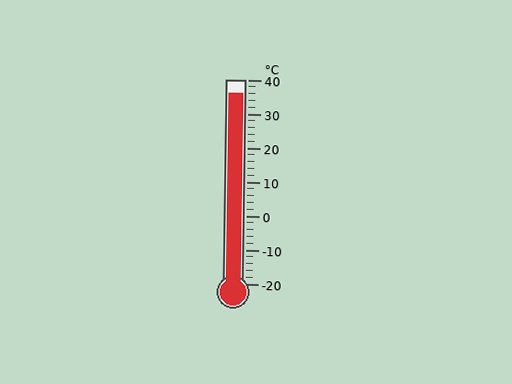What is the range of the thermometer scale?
The thermometer scale ranges from -20°C to 40°C.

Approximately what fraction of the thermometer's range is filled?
The thermometer is filled to approximately 95% of its range.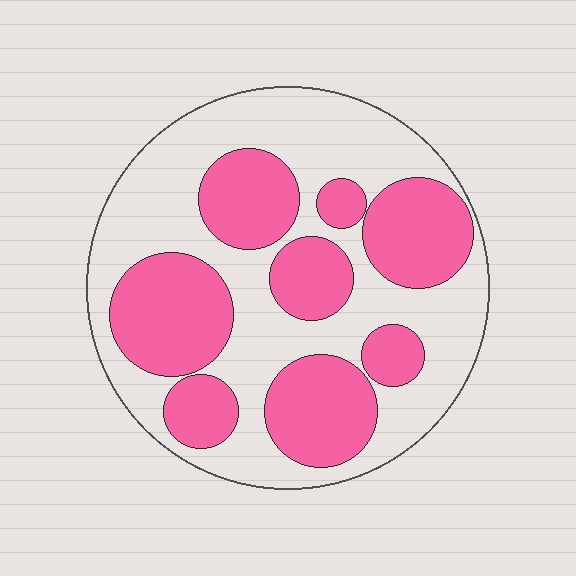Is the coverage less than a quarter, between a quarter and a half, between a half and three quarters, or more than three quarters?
Between a quarter and a half.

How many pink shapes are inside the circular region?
8.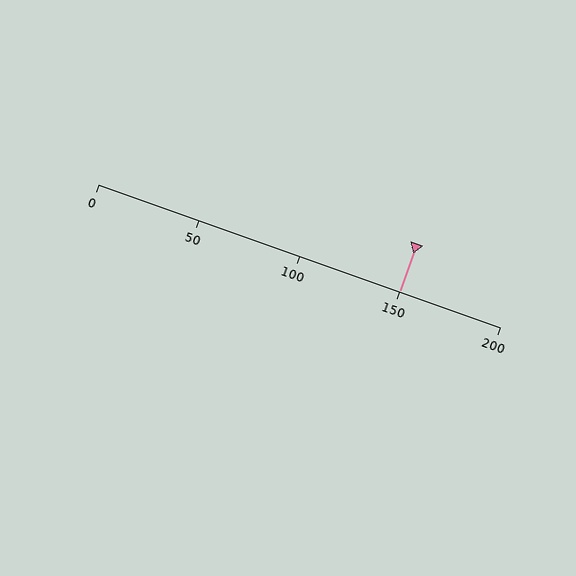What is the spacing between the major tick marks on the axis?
The major ticks are spaced 50 apart.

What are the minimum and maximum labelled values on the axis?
The axis runs from 0 to 200.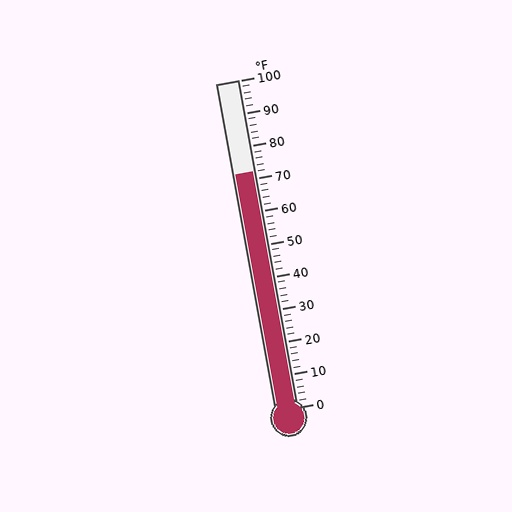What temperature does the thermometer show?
The thermometer shows approximately 72°F.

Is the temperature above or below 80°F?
The temperature is below 80°F.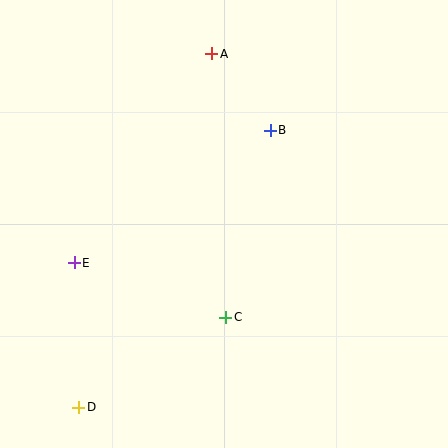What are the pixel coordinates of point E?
Point E is at (74, 263).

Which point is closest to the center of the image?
Point C at (226, 317) is closest to the center.